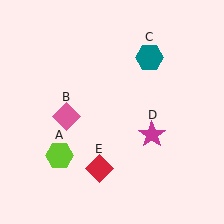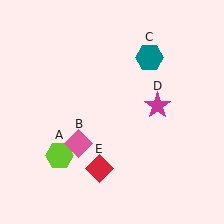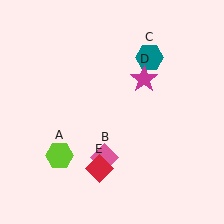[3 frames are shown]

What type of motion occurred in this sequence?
The pink diamond (object B), magenta star (object D) rotated counterclockwise around the center of the scene.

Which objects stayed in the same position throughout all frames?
Lime hexagon (object A) and teal hexagon (object C) and red diamond (object E) remained stationary.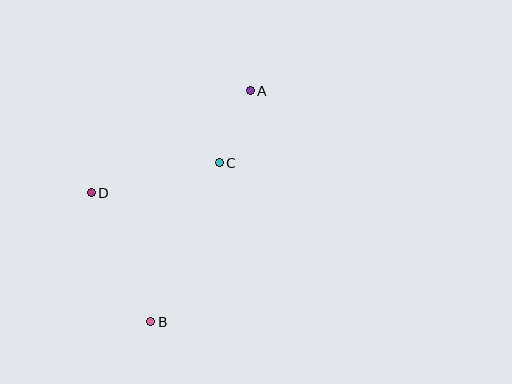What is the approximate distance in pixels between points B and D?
The distance between B and D is approximately 142 pixels.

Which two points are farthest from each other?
Points A and B are farthest from each other.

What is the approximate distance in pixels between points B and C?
The distance between B and C is approximately 173 pixels.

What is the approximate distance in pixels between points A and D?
The distance between A and D is approximately 189 pixels.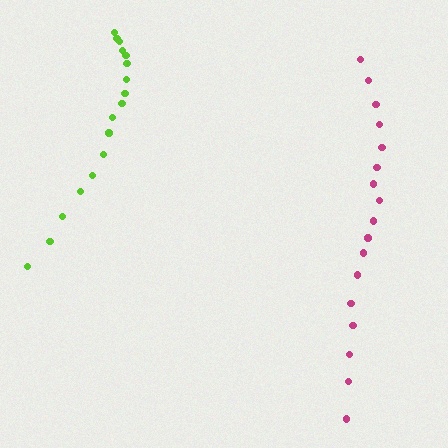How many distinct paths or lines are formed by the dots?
There are 2 distinct paths.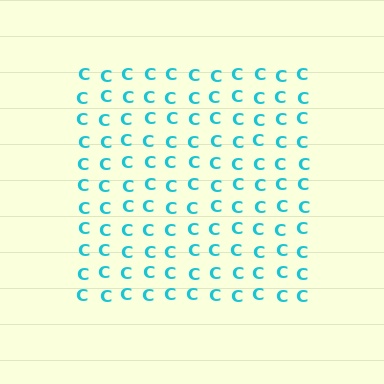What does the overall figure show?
The overall figure shows a square.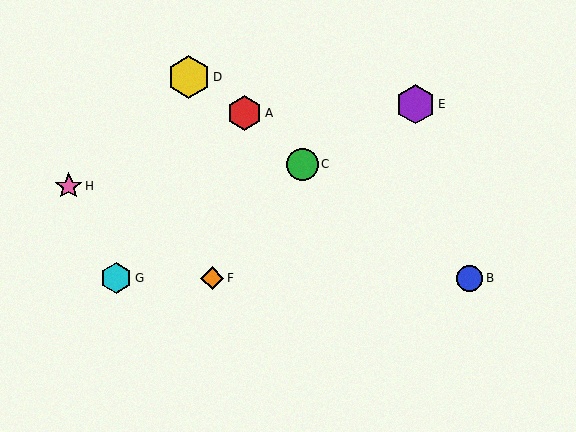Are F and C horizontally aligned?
No, F is at y≈278 and C is at y≈164.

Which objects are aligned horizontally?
Objects B, F, G are aligned horizontally.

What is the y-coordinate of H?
Object H is at y≈186.